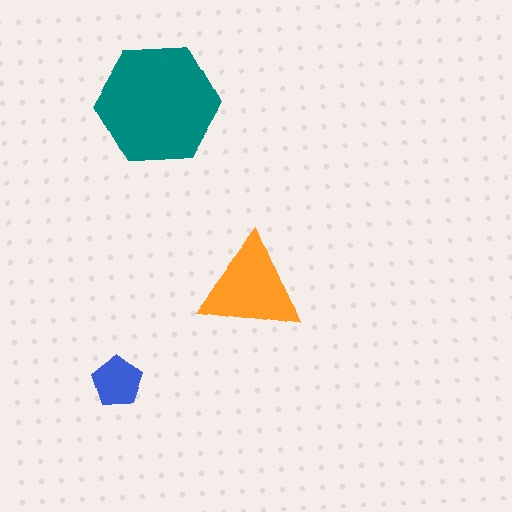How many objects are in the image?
There are 3 objects in the image.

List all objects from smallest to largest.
The blue pentagon, the orange triangle, the teal hexagon.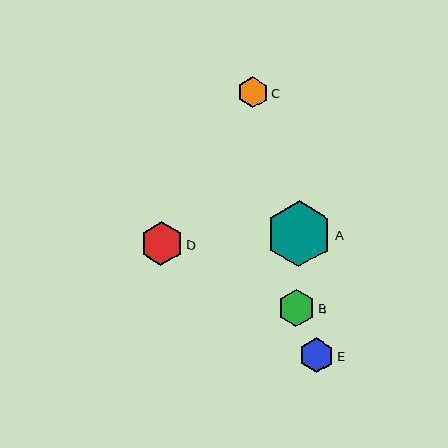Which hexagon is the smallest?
Hexagon C is the smallest with a size of approximately 31 pixels.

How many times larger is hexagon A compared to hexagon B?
Hexagon A is approximately 1.8 times the size of hexagon B.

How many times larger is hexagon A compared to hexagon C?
Hexagon A is approximately 2.2 times the size of hexagon C.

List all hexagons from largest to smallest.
From largest to smallest: A, D, B, E, C.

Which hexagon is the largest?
Hexagon A is the largest with a size of approximately 66 pixels.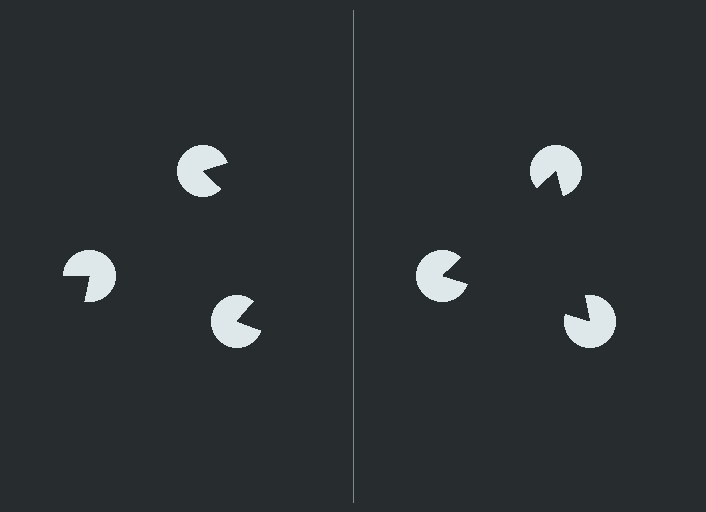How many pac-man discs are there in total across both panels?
6 — 3 on each side.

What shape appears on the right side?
An illusory triangle.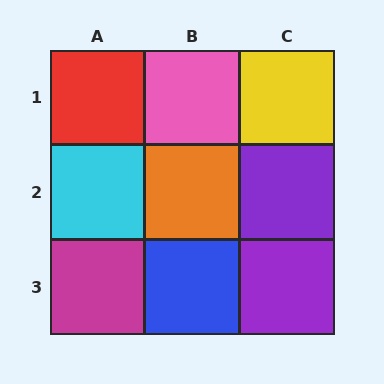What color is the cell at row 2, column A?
Cyan.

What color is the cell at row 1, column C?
Yellow.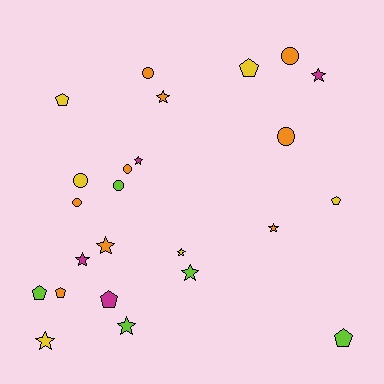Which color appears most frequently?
Orange, with 9 objects.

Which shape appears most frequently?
Star, with 10 objects.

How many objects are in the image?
There are 24 objects.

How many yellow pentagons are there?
There are 3 yellow pentagons.